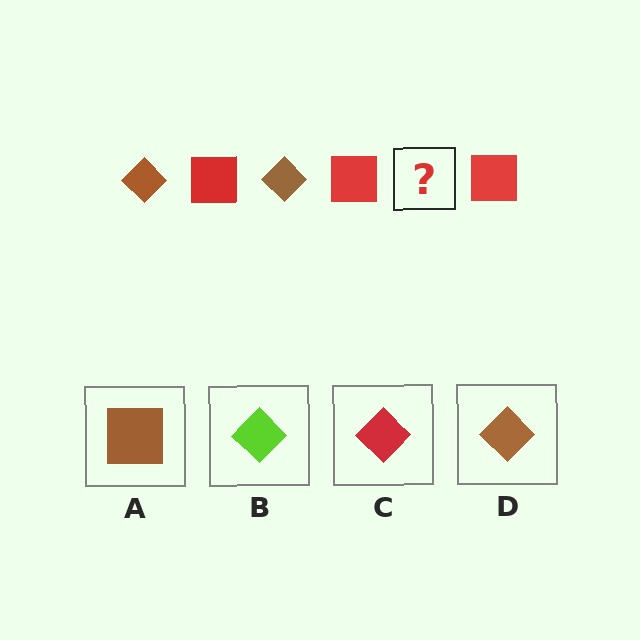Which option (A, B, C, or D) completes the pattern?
D.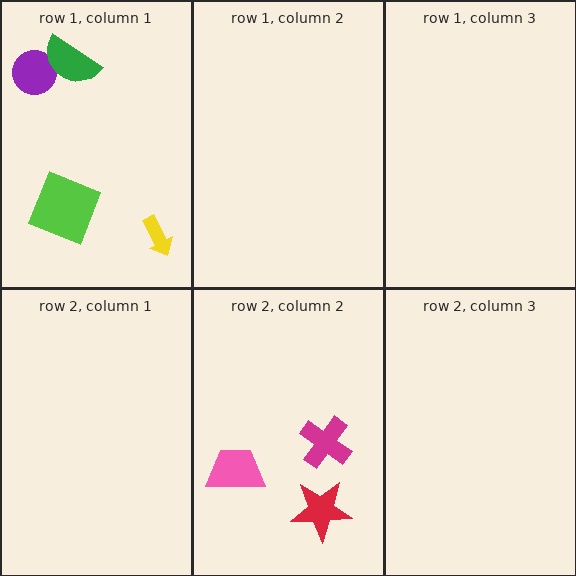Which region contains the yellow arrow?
The row 1, column 1 region.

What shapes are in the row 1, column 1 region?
The lime square, the purple circle, the green semicircle, the yellow arrow.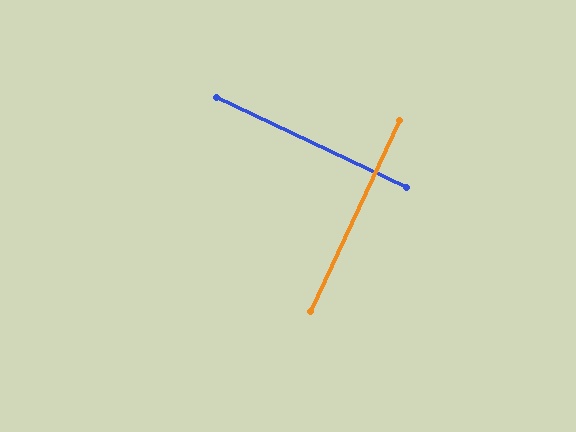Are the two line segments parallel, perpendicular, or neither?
Perpendicular — they meet at approximately 90°.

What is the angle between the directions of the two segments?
Approximately 90 degrees.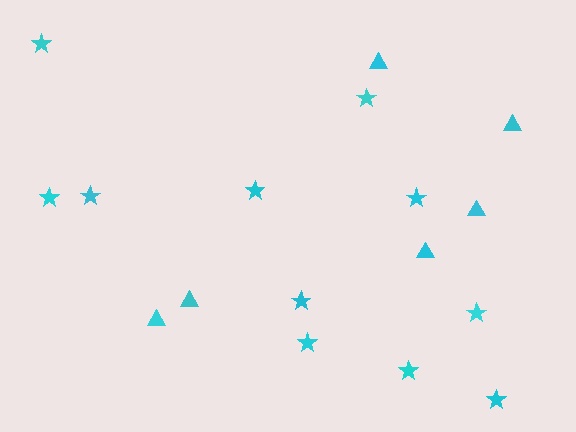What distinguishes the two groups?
There are 2 groups: one group of triangles (6) and one group of stars (11).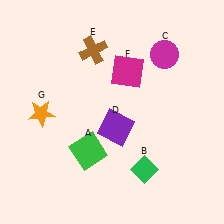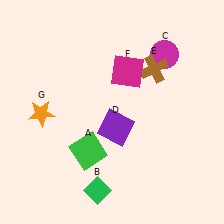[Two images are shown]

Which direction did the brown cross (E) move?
The brown cross (E) moved right.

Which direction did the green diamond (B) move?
The green diamond (B) moved left.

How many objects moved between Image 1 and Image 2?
2 objects moved between the two images.